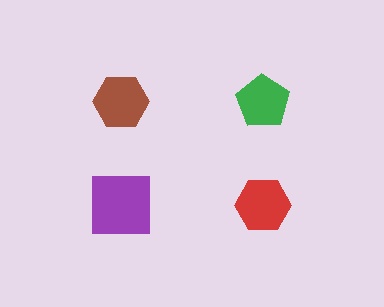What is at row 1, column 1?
A brown hexagon.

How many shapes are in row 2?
2 shapes.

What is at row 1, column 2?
A green pentagon.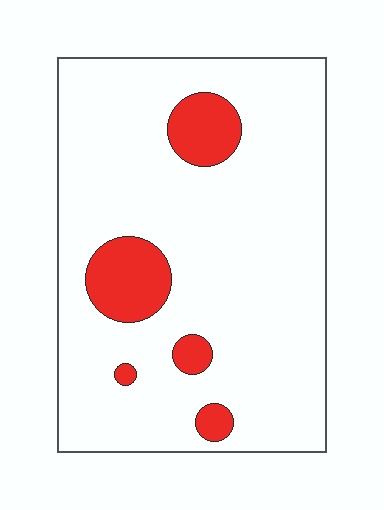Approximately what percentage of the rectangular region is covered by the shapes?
Approximately 10%.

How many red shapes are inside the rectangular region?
5.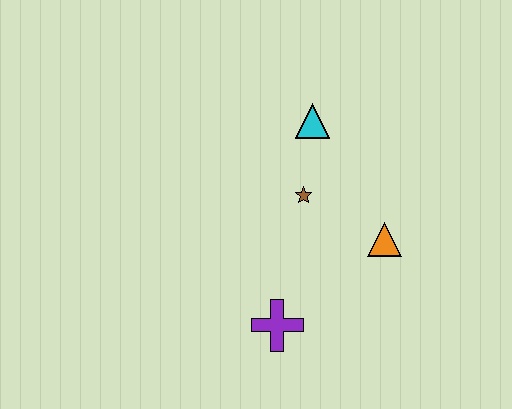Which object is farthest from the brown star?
The purple cross is farthest from the brown star.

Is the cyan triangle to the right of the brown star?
Yes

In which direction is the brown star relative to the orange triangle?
The brown star is to the left of the orange triangle.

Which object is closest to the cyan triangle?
The brown star is closest to the cyan triangle.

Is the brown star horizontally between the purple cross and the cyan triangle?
Yes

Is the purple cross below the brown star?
Yes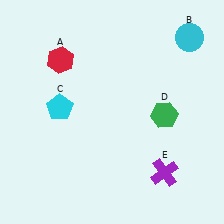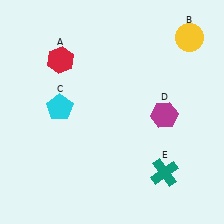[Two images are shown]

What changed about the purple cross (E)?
In Image 1, E is purple. In Image 2, it changed to teal.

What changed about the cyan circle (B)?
In Image 1, B is cyan. In Image 2, it changed to yellow.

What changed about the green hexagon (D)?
In Image 1, D is green. In Image 2, it changed to magenta.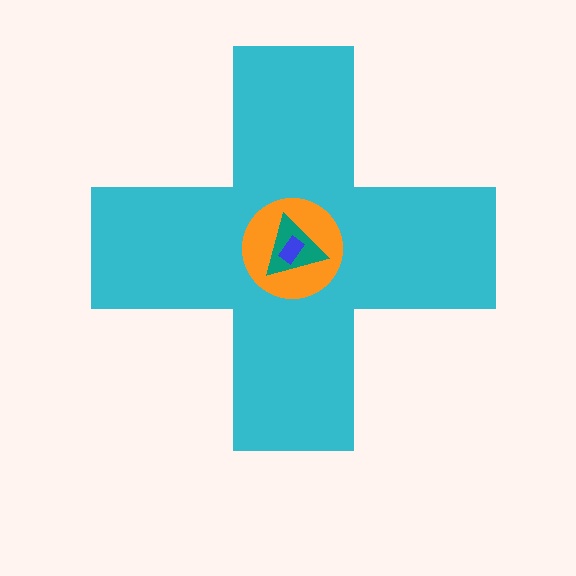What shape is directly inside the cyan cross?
The orange circle.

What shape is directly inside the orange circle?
The teal triangle.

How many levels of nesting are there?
4.